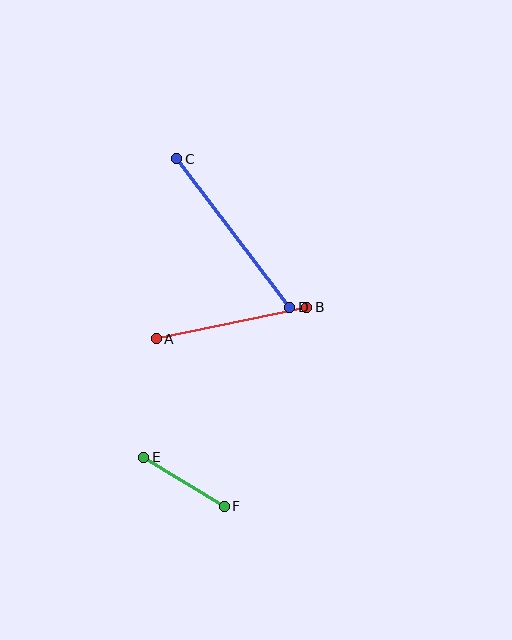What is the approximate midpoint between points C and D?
The midpoint is at approximately (233, 233) pixels.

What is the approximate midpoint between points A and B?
The midpoint is at approximately (231, 323) pixels.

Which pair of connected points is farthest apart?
Points C and D are farthest apart.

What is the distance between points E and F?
The distance is approximately 94 pixels.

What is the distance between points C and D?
The distance is approximately 186 pixels.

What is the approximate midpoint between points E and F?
The midpoint is at approximately (184, 482) pixels.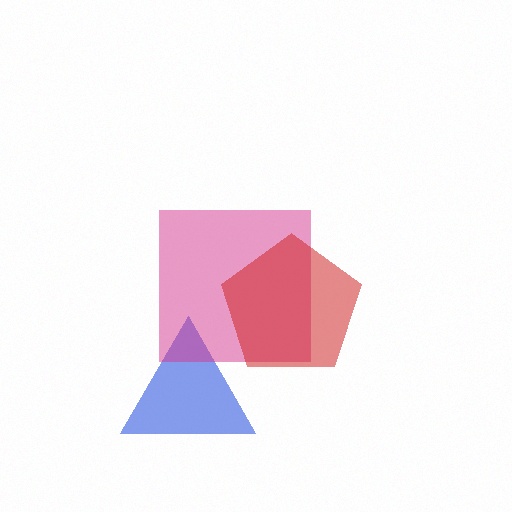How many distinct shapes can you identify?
There are 3 distinct shapes: a blue triangle, a magenta square, a red pentagon.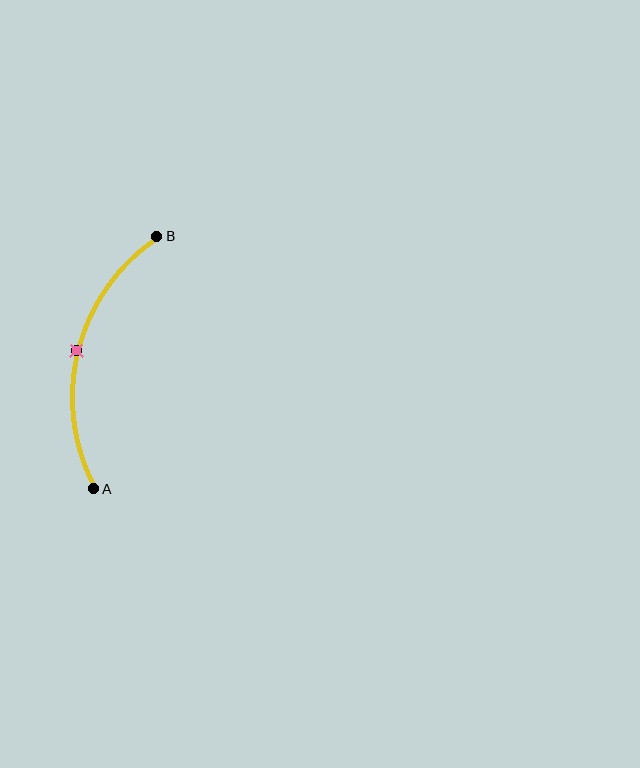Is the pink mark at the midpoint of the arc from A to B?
Yes. The pink mark lies on the arc at equal arc-length from both A and B — it is the arc midpoint.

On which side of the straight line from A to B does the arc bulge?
The arc bulges to the left of the straight line connecting A and B.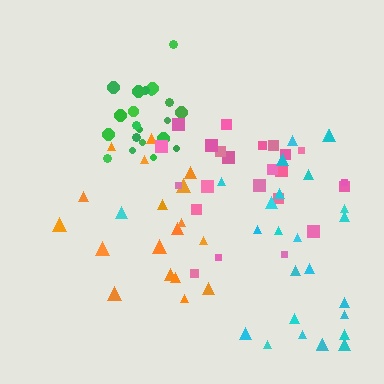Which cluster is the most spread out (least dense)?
Cyan.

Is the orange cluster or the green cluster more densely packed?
Green.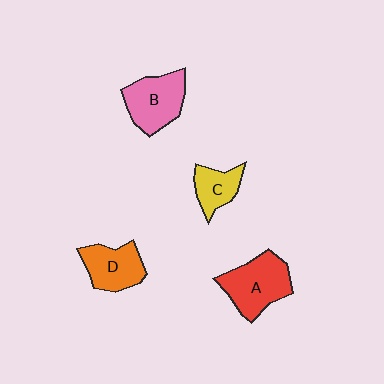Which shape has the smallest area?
Shape C (yellow).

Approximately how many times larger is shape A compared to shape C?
Approximately 1.8 times.